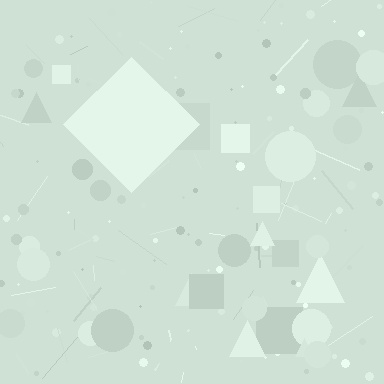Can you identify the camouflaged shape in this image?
The camouflaged shape is a diamond.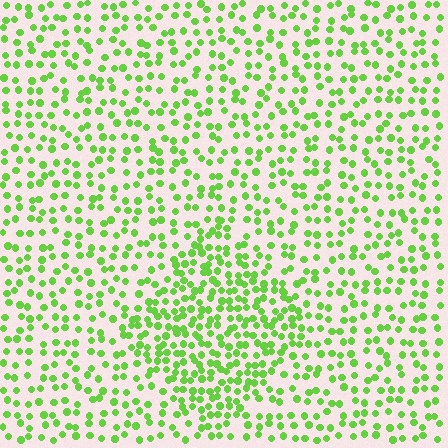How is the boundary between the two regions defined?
The boundary is defined by a change in element density (approximately 1.8x ratio). All elements are the same color, size, and shape.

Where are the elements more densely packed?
The elements are more densely packed inside the diamond boundary.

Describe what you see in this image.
The image contains small lime elements arranged at two different densities. A diamond-shaped region is visible where the elements are more densely packed than the surrounding area.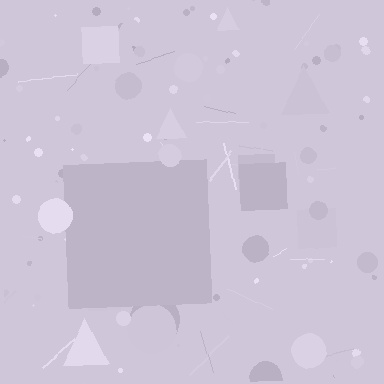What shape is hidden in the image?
A square is hidden in the image.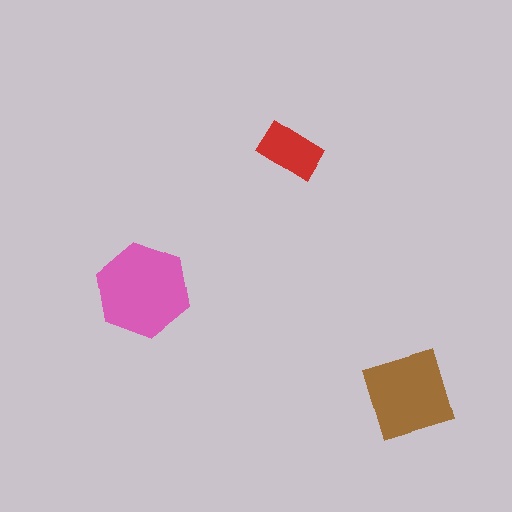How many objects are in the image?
There are 3 objects in the image.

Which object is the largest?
The pink hexagon.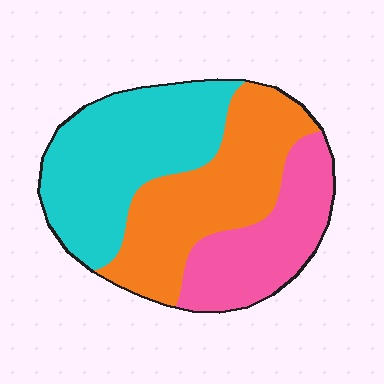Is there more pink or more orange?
Orange.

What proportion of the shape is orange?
Orange takes up between a third and a half of the shape.